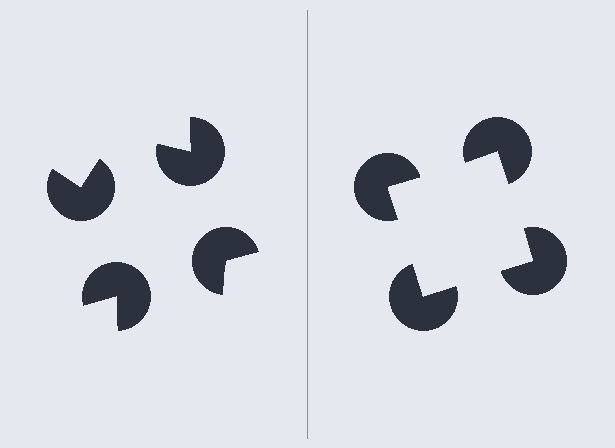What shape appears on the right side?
An illusory square.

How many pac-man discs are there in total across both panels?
8 — 4 on each side.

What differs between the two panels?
The pac-man discs are positioned identically on both sides; only the wedge orientations differ. On the right they align to a square; on the left they are misaligned.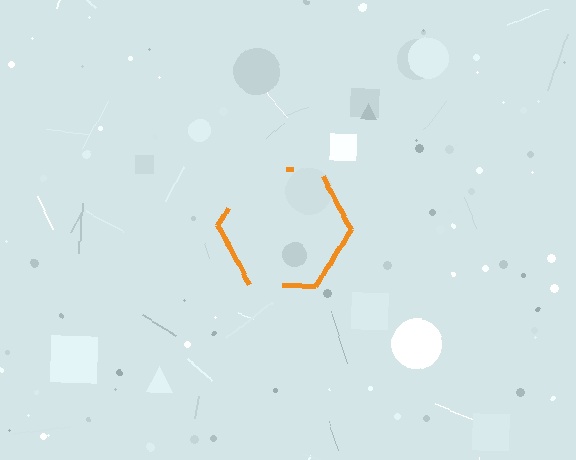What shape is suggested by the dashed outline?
The dashed outline suggests a hexagon.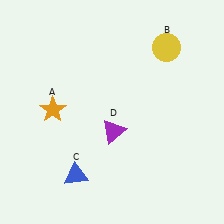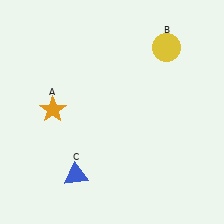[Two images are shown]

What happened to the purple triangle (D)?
The purple triangle (D) was removed in Image 2. It was in the bottom-right area of Image 1.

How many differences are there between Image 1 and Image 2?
There is 1 difference between the two images.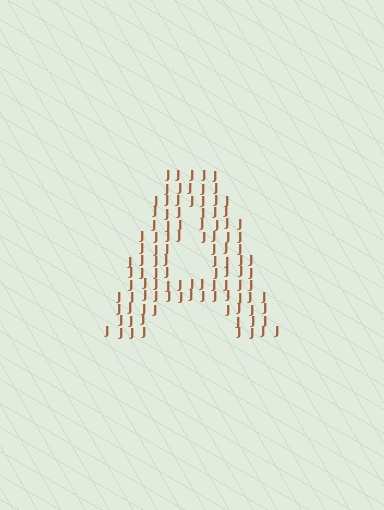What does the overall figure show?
The overall figure shows the letter A.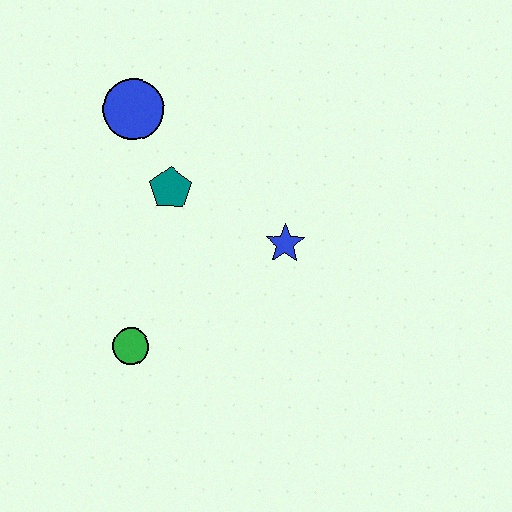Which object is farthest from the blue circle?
The green circle is farthest from the blue circle.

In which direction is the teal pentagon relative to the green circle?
The teal pentagon is above the green circle.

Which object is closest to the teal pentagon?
The blue circle is closest to the teal pentagon.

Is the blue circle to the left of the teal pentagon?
Yes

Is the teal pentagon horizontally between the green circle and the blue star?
Yes